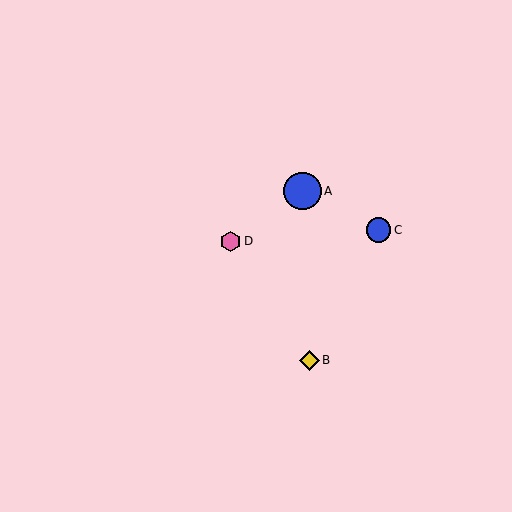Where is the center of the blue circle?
The center of the blue circle is at (378, 230).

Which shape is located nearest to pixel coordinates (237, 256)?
The pink hexagon (labeled D) at (231, 241) is nearest to that location.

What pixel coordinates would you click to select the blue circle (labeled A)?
Click at (302, 191) to select the blue circle A.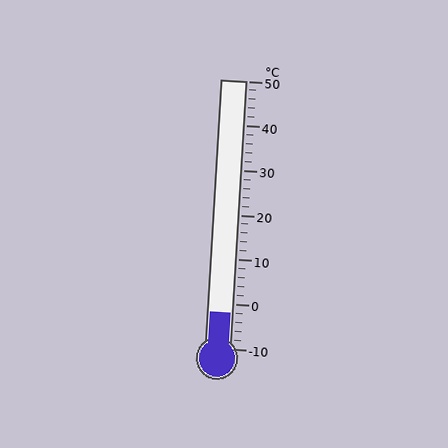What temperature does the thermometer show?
The thermometer shows approximately -2°C.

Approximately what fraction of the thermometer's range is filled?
The thermometer is filled to approximately 15% of its range.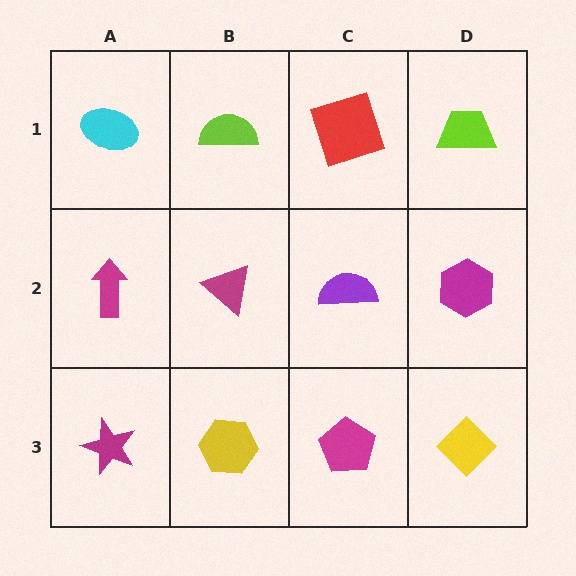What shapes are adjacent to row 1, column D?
A magenta hexagon (row 2, column D), a red square (row 1, column C).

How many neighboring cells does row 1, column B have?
3.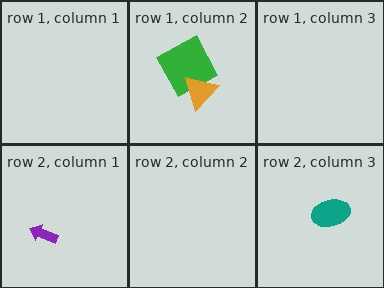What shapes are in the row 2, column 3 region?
The teal ellipse.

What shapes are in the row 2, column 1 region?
The purple arrow.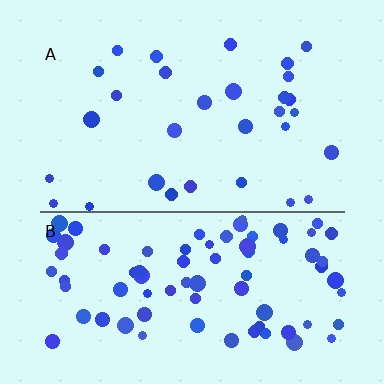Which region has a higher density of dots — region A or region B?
B (the bottom).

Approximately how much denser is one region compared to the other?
Approximately 2.7× — region B over region A.